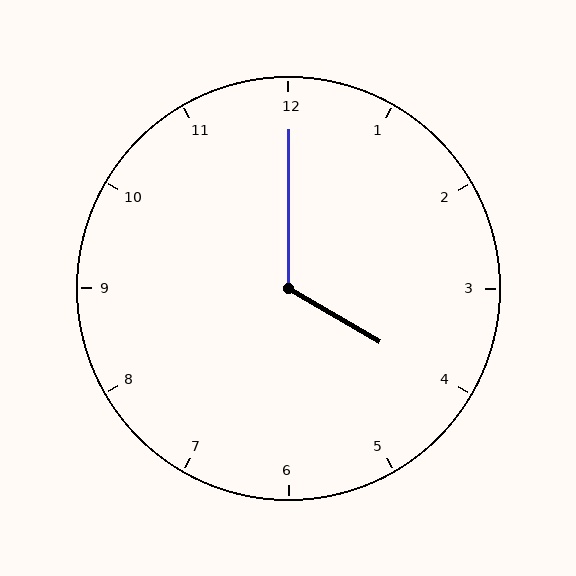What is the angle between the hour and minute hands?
Approximately 120 degrees.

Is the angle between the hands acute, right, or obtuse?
It is obtuse.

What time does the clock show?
4:00.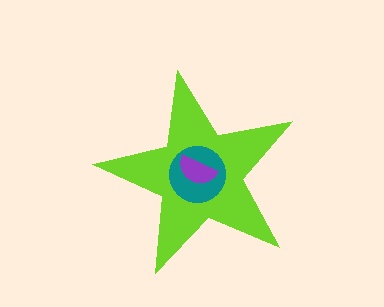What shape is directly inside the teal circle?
The purple semicircle.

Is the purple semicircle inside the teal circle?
Yes.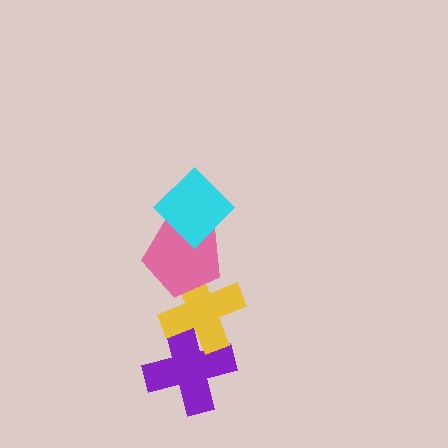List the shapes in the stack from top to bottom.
From top to bottom: the cyan diamond, the pink pentagon, the yellow cross, the purple cross.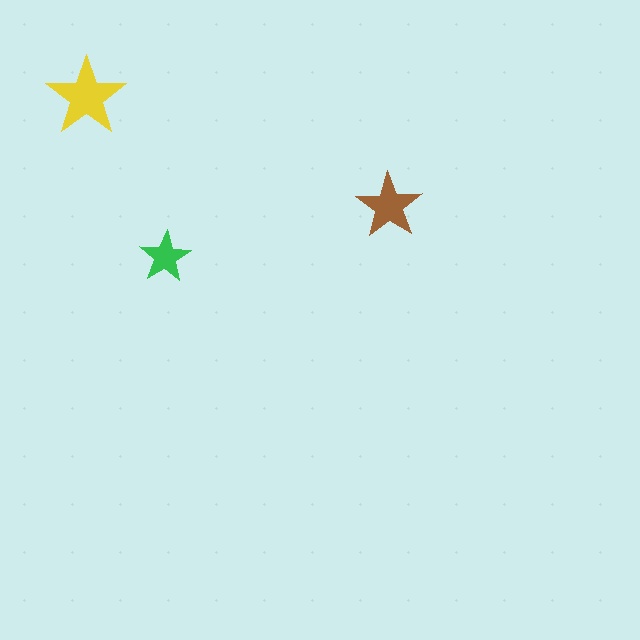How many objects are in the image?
There are 3 objects in the image.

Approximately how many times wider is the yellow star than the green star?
About 1.5 times wider.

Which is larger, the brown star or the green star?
The brown one.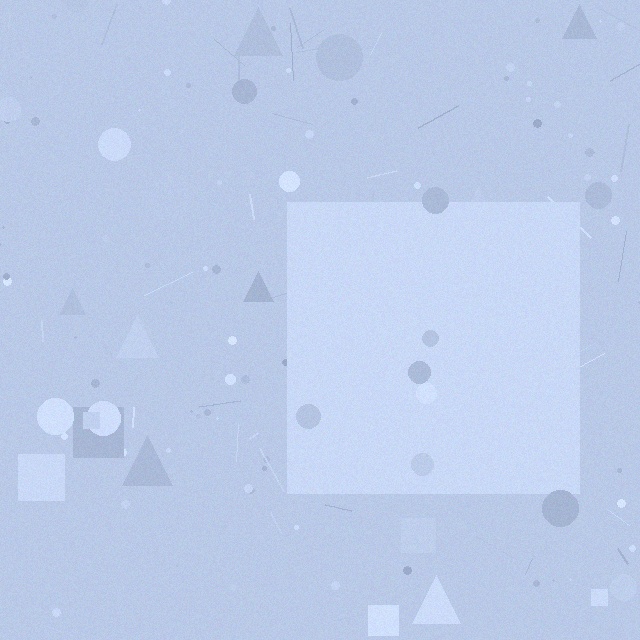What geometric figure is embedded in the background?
A square is embedded in the background.